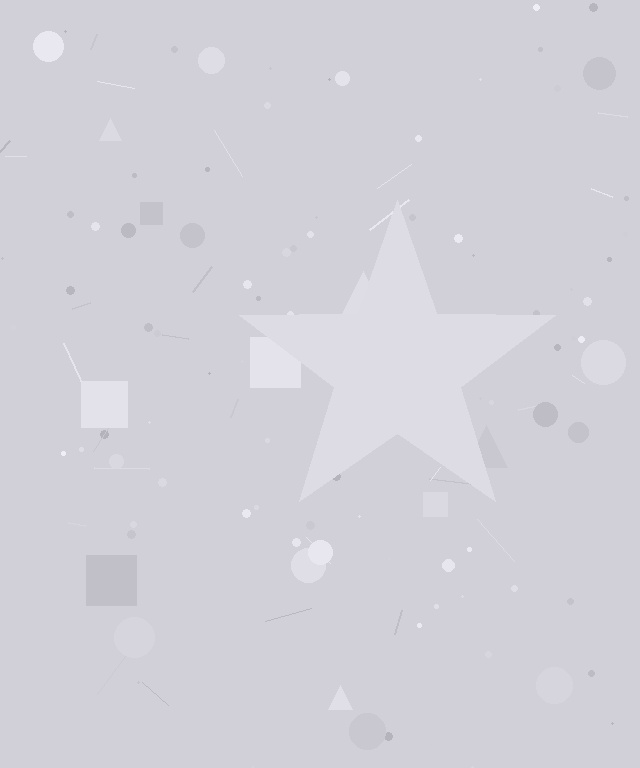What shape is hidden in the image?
A star is hidden in the image.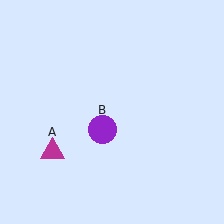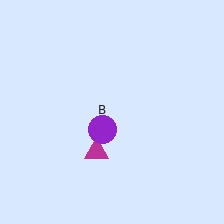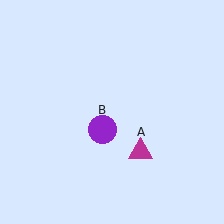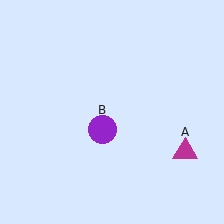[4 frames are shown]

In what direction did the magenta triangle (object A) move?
The magenta triangle (object A) moved right.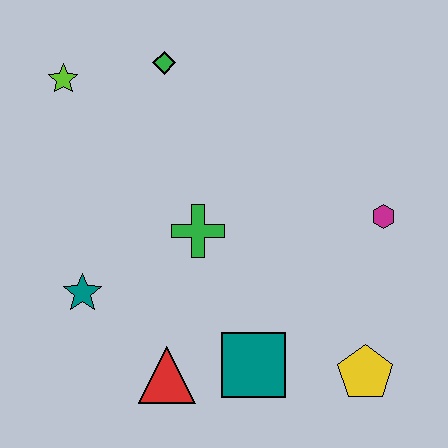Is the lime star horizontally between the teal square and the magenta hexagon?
No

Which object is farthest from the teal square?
The lime star is farthest from the teal square.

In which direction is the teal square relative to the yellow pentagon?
The teal square is to the left of the yellow pentagon.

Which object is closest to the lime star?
The green diamond is closest to the lime star.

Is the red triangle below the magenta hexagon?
Yes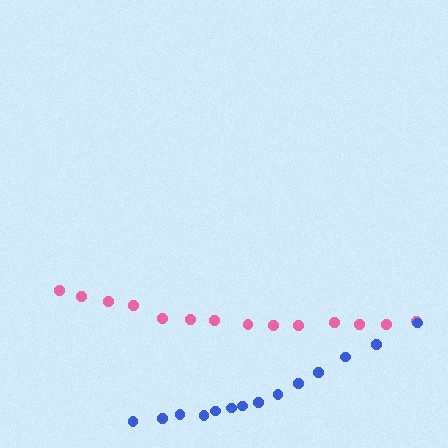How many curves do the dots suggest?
There are 2 distinct paths.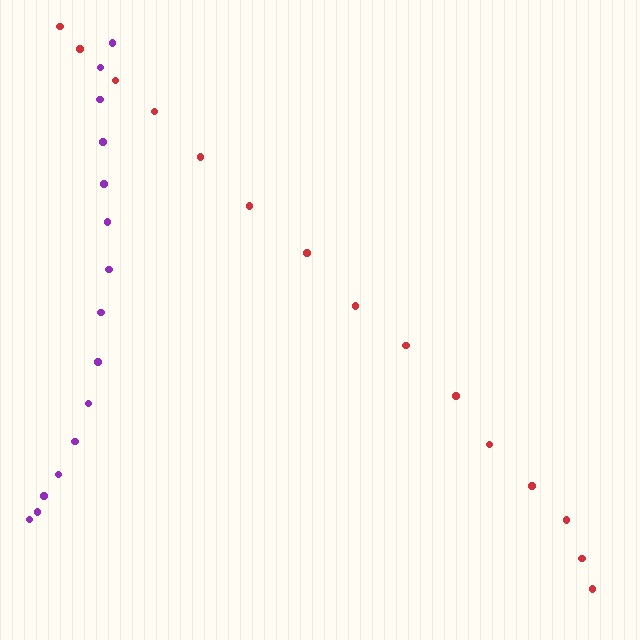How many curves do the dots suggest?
There are 2 distinct paths.